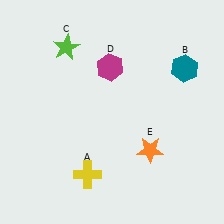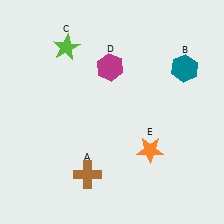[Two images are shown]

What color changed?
The cross (A) changed from yellow in Image 1 to brown in Image 2.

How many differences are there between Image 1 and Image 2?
There is 1 difference between the two images.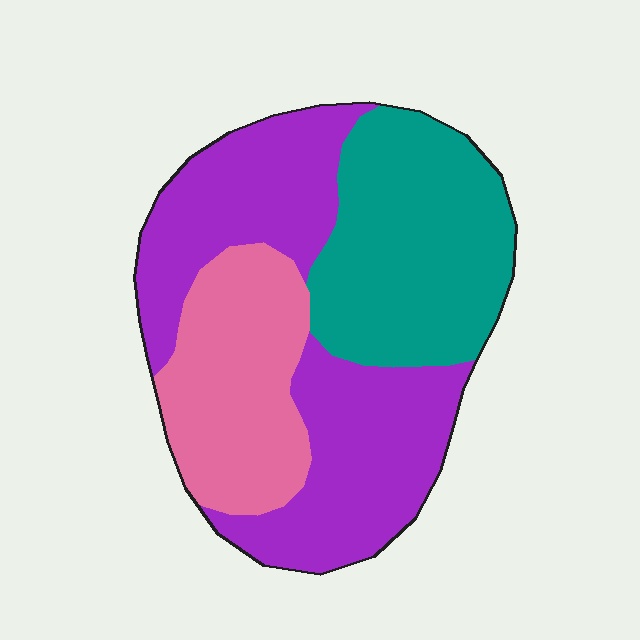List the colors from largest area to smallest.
From largest to smallest: purple, teal, pink.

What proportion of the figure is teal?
Teal takes up about one third (1/3) of the figure.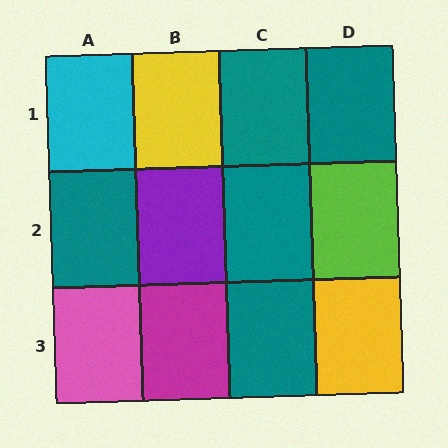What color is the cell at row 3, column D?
Yellow.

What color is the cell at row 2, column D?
Lime.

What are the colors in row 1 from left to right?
Cyan, yellow, teal, teal.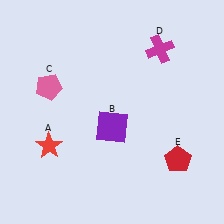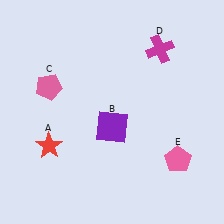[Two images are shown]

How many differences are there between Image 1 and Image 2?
There is 1 difference between the two images.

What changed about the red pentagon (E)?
In Image 1, E is red. In Image 2, it changed to pink.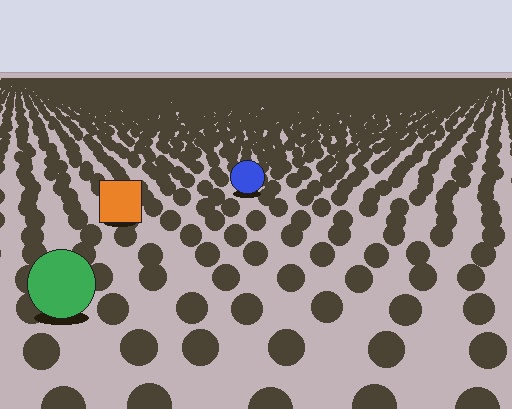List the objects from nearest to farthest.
From nearest to farthest: the green circle, the orange square, the blue circle.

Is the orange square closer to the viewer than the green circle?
No. The green circle is closer — you can tell from the texture gradient: the ground texture is coarser near it.